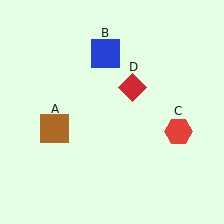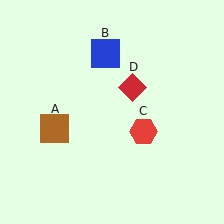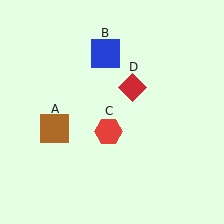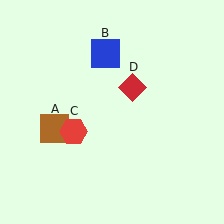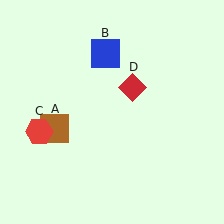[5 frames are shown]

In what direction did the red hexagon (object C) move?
The red hexagon (object C) moved left.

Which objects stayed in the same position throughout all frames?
Brown square (object A) and blue square (object B) and red diamond (object D) remained stationary.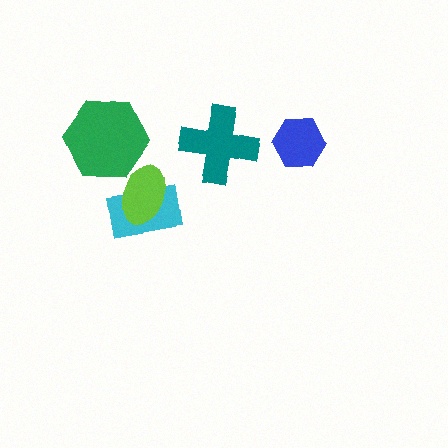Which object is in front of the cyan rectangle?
The lime ellipse is in front of the cyan rectangle.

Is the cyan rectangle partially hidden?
Yes, it is partially covered by another shape.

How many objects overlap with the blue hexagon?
0 objects overlap with the blue hexagon.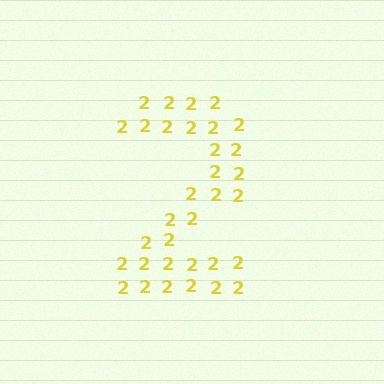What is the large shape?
The large shape is the digit 2.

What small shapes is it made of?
It is made of small digit 2's.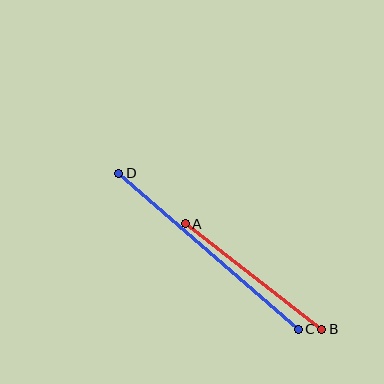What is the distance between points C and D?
The distance is approximately 238 pixels.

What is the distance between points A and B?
The distance is approximately 172 pixels.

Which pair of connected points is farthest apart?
Points C and D are farthest apart.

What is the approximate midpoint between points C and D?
The midpoint is at approximately (208, 251) pixels.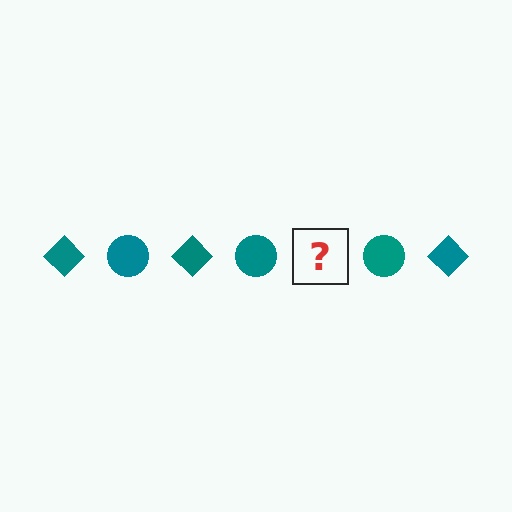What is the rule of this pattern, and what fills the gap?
The rule is that the pattern cycles through diamond, circle shapes in teal. The gap should be filled with a teal diamond.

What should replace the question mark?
The question mark should be replaced with a teal diamond.